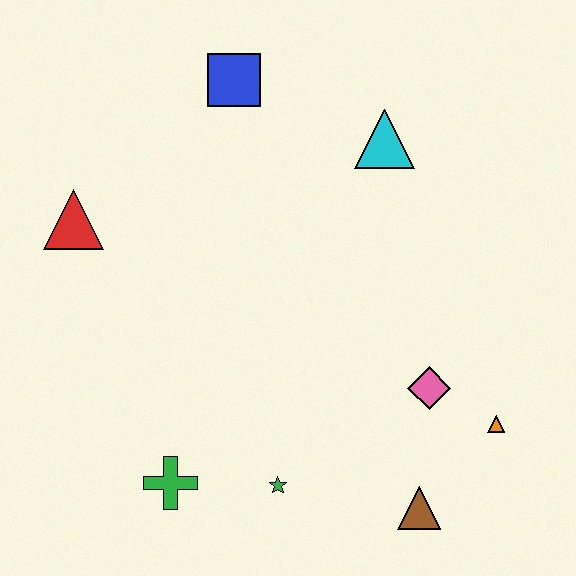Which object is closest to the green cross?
The green star is closest to the green cross.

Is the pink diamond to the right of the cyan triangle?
Yes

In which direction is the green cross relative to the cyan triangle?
The green cross is below the cyan triangle.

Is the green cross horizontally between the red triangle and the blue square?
Yes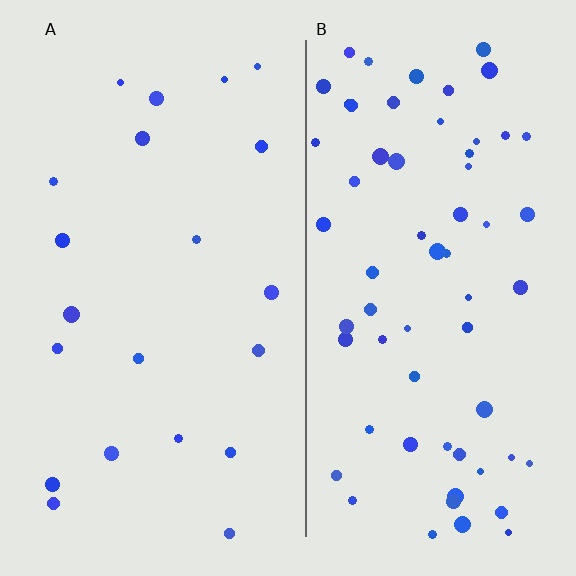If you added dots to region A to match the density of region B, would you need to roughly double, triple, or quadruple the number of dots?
Approximately triple.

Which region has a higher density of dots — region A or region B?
B (the right).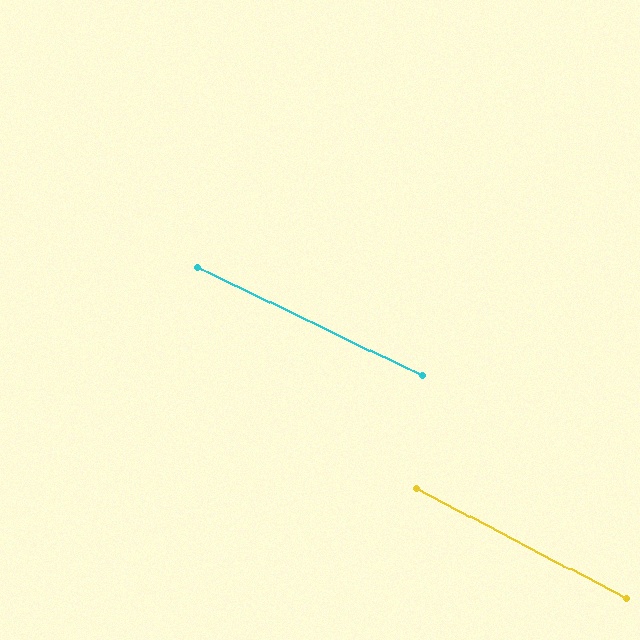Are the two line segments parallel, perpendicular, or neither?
Parallel — their directions differ by only 1.9°.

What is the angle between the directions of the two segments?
Approximately 2 degrees.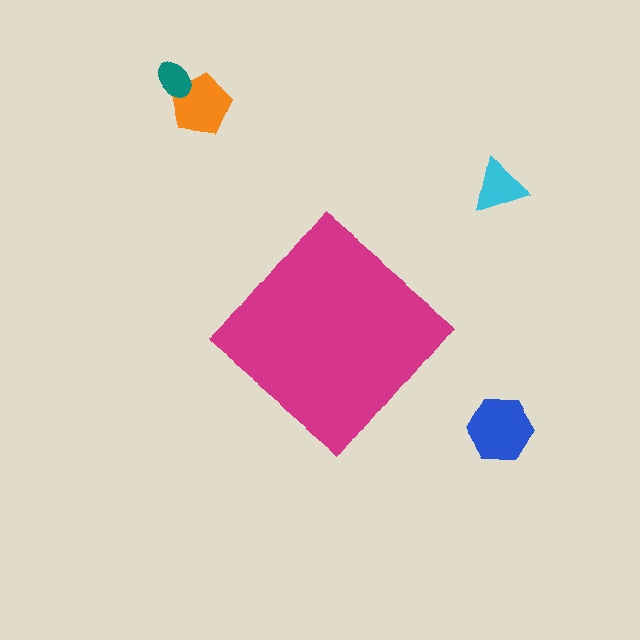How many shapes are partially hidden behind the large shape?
0 shapes are partially hidden.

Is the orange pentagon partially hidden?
No, the orange pentagon is fully visible.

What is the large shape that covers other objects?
A magenta diamond.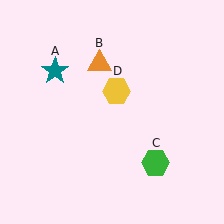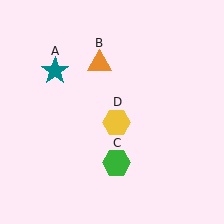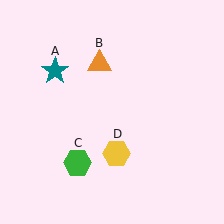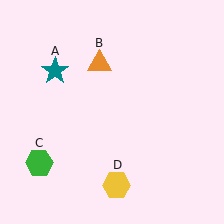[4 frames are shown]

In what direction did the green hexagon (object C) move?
The green hexagon (object C) moved left.